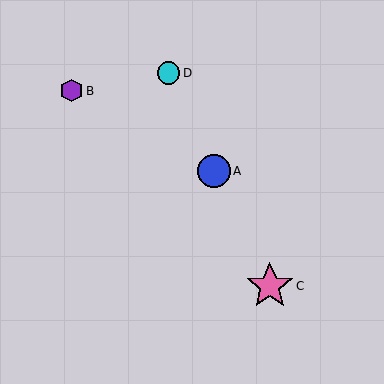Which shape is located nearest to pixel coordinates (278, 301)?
The pink star (labeled C) at (270, 286) is nearest to that location.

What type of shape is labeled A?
Shape A is a blue circle.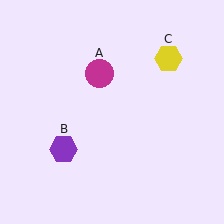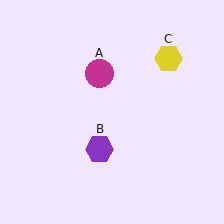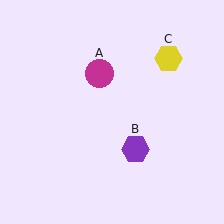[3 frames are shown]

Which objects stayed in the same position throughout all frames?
Magenta circle (object A) and yellow hexagon (object C) remained stationary.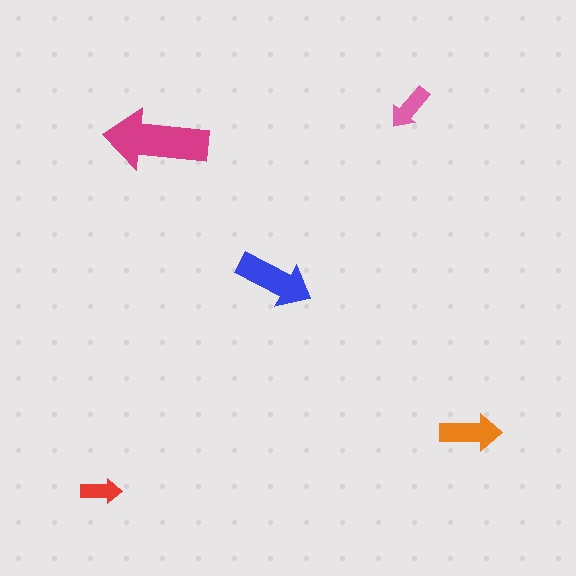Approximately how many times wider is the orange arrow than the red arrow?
About 1.5 times wider.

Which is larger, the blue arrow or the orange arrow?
The blue one.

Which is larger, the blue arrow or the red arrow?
The blue one.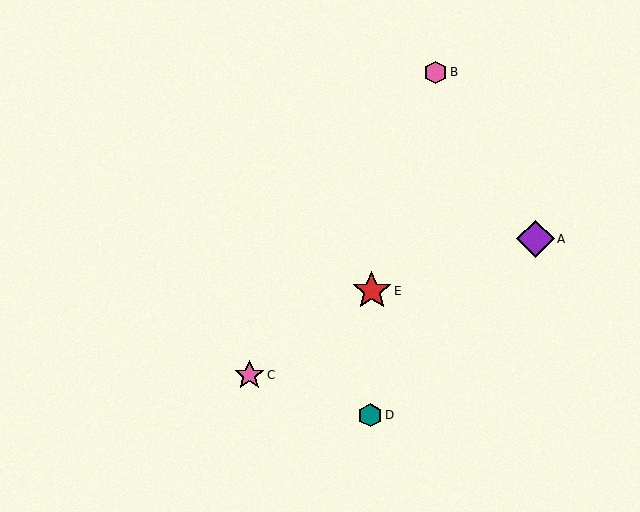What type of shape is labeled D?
Shape D is a teal hexagon.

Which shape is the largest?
The red star (labeled E) is the largest.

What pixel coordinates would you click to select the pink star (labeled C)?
Click at (249, 375) to select the pink star C.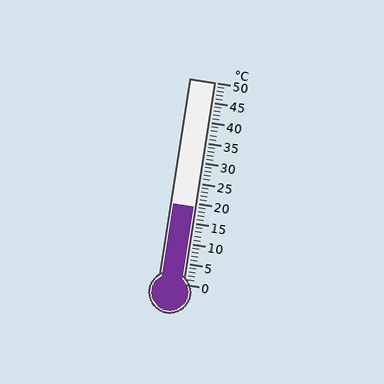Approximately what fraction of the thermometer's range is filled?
The thermometer is filled to approximately 40% of its range.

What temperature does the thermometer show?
The thermometer shows approximately 19°C.